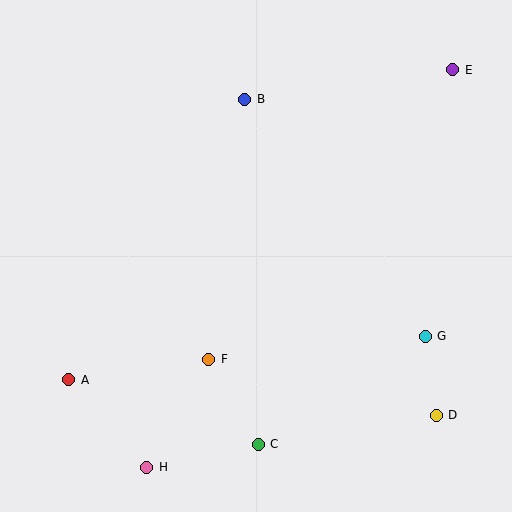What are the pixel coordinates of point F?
Point F is at (209, 359).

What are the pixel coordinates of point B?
Point B is at (245, 99).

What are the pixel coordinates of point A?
Point A is at (69, 380).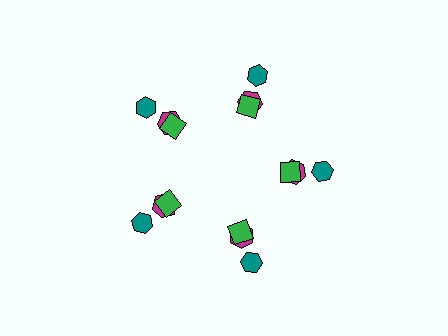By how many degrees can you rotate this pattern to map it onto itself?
The pattern maps onto itself every 72 degrees of rotation.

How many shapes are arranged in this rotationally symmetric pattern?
There are 15 shapes, arranged in 5 groups of 3.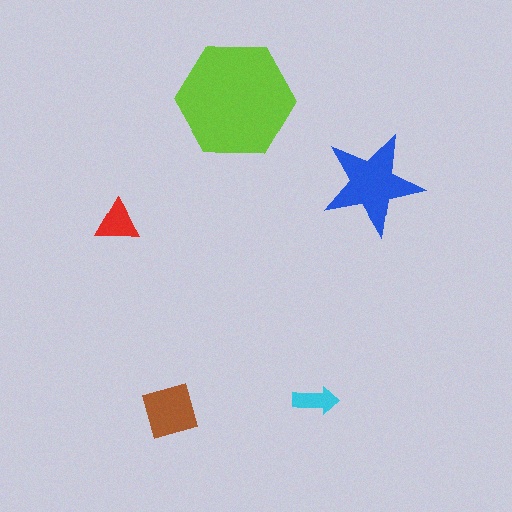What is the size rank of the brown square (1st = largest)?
3rd.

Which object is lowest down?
The brown square is bottommost.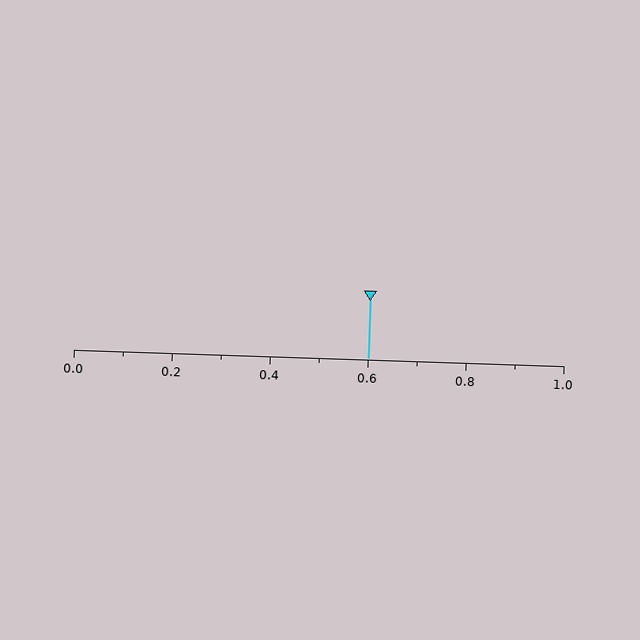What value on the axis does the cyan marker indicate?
The marker indicates approximately 0.6.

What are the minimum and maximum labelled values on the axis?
The axis runs from 0.0 to 1.0.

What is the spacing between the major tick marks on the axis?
The major ticks are spaced 0.2 apart.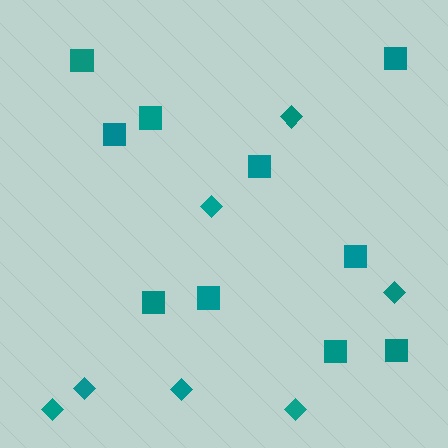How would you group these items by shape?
There are 2 groups: one group of squares (10) and one group of diamonds (7).